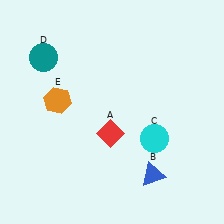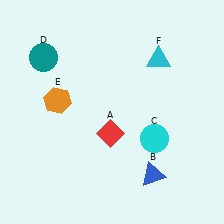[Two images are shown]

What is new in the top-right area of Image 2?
A cyan triangle (F) was added in the top-right area of Image 2.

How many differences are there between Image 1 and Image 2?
There is 1 difference between the two images.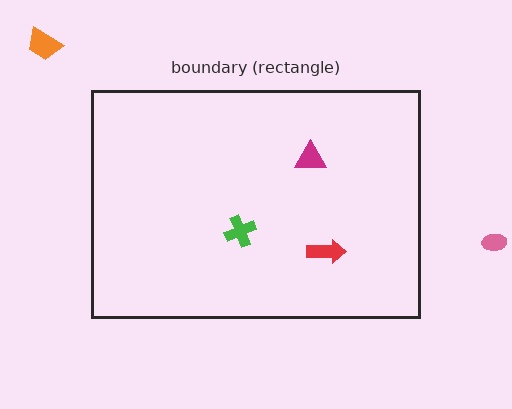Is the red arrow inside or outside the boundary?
Inside.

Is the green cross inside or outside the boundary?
Inside.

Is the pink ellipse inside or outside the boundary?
Outside.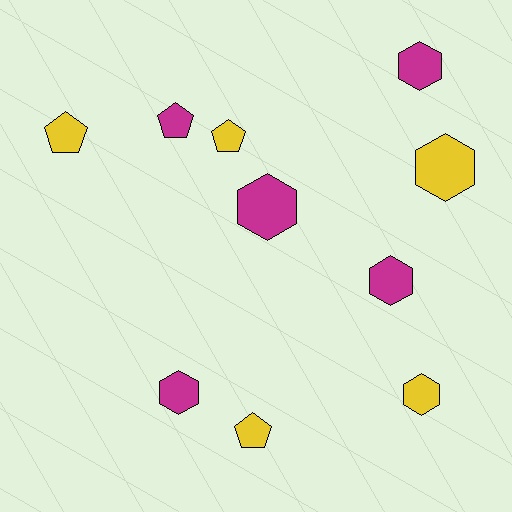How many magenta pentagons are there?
There is 1 magenta pentagon.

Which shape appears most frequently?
Hexagon, with 6 objects.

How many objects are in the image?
There are 10 objects.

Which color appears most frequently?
Magenta, with 5 objects.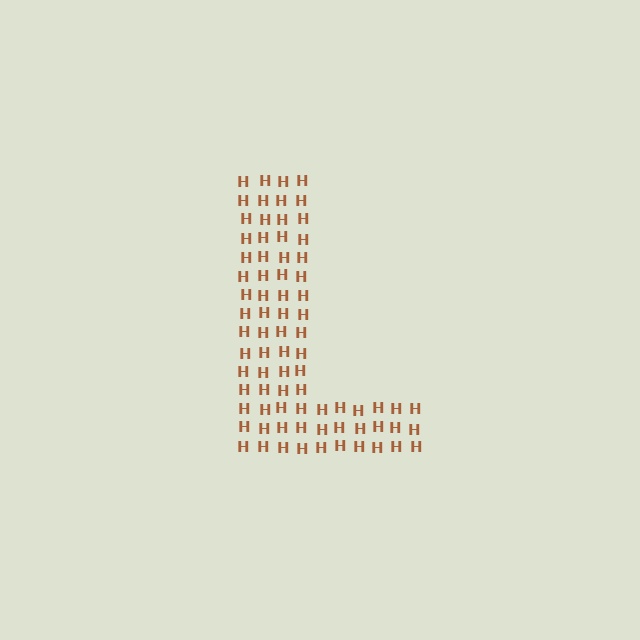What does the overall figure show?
The overall figure shows the letter L.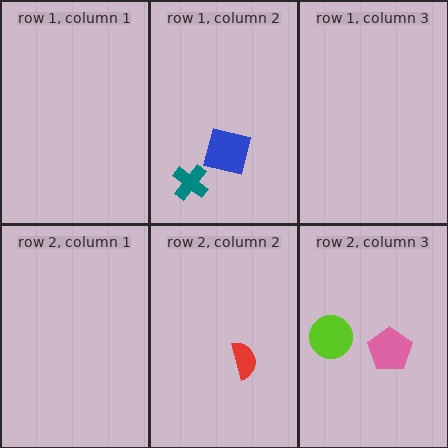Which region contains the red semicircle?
The row 2, column 2 region.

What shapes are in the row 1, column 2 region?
The blue square, the teal cross.